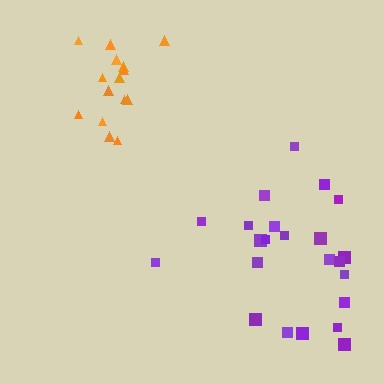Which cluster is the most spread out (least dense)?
Purple.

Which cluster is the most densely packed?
Orange.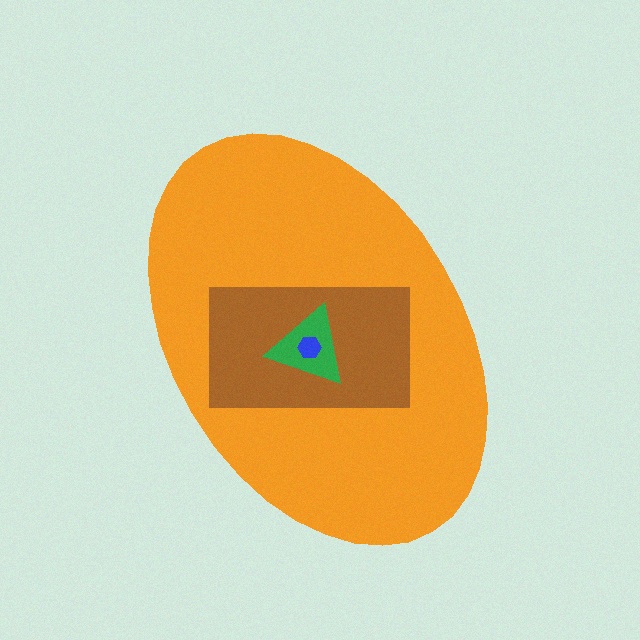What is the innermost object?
The blue hexagon.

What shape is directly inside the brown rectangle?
The green triangle.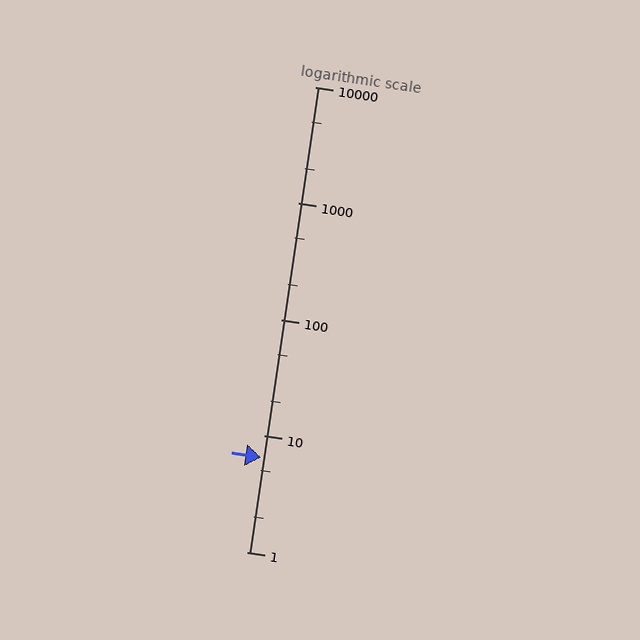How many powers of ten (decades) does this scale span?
The scale spans 4 decades, from 1 to 10000.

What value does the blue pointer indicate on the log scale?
The pointer indicates approximately 6.5.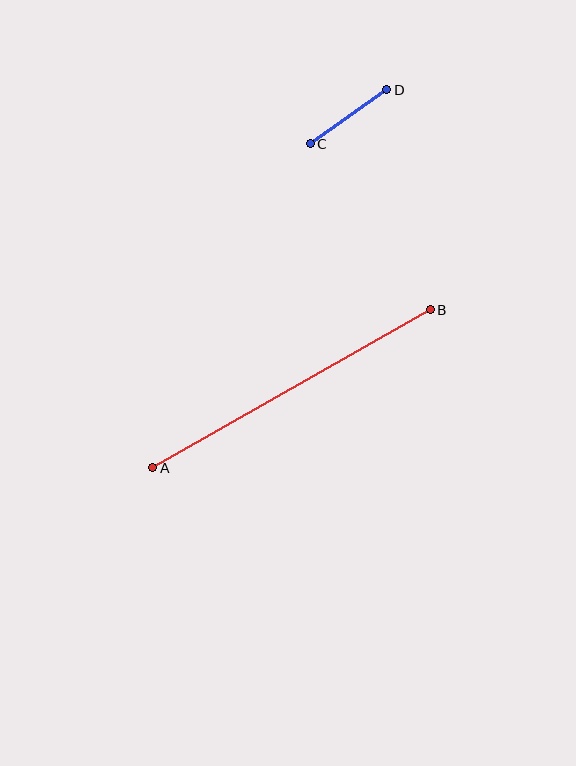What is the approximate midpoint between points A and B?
The midpoint is at approximately (292, 389) pixels.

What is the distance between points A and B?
The distance is approximately 319 pixels.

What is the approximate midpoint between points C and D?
The midpoint is at approximately (349, 117) pixels.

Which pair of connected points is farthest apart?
Points A and B are farthest apart.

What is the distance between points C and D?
The distance is approximately 94 pixels.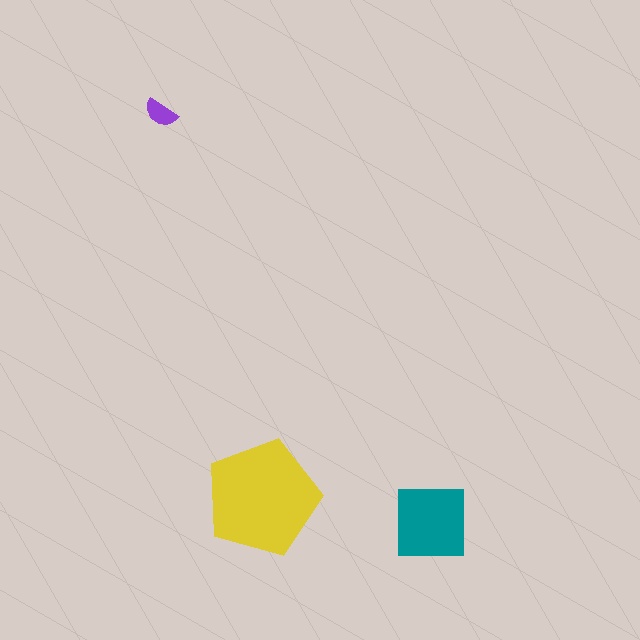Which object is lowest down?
The teal square is bottommost.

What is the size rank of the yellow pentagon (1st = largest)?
1st.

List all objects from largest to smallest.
The yellow pentagon, the teal square, the purple semicircle.